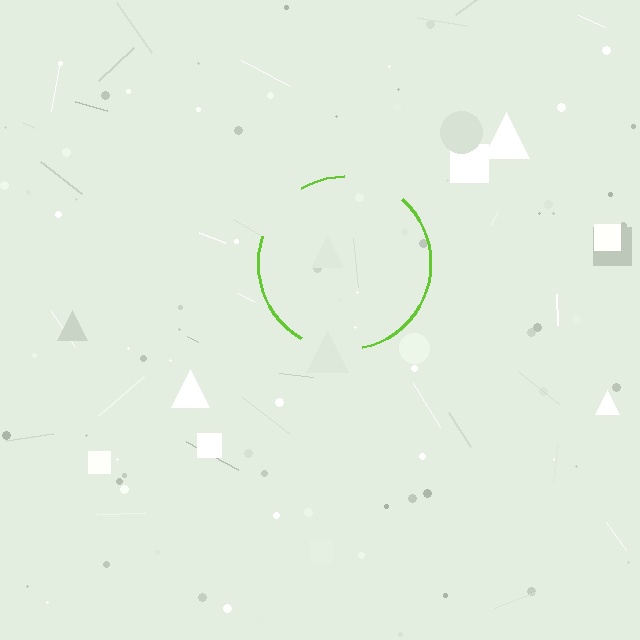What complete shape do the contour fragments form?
The contour fragments form a circle.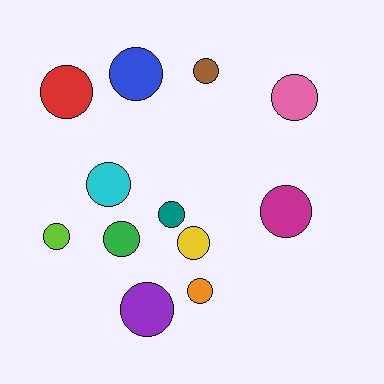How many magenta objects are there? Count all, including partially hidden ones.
There is 1 magenta object.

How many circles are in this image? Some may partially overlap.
There are 12 circles.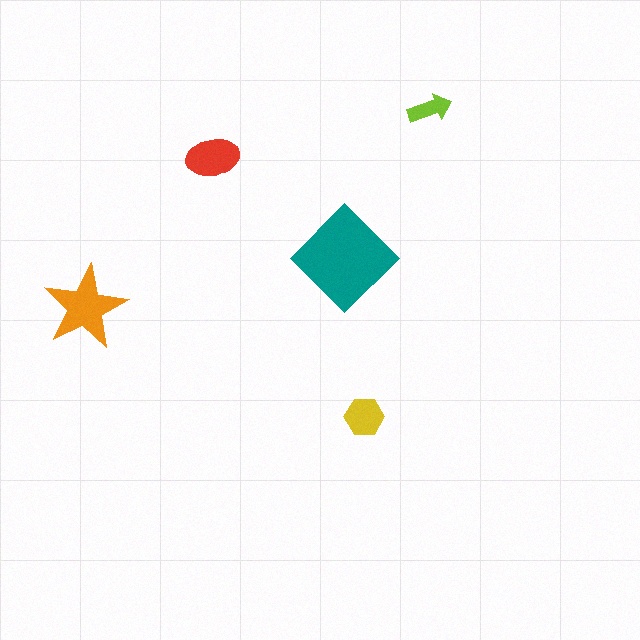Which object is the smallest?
The lime arrow.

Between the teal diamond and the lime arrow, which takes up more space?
The teal diamond.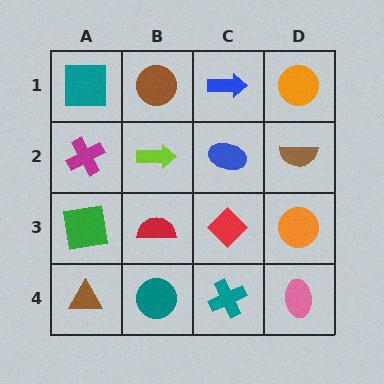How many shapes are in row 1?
4 shapes.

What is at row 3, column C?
A red diamond.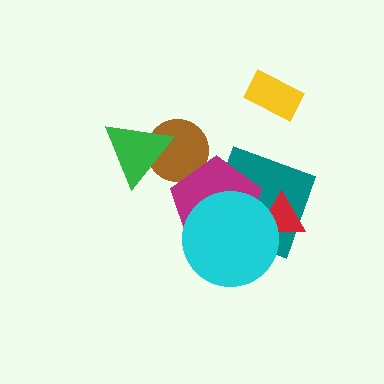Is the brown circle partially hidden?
Yes, it is partially covered by another shape.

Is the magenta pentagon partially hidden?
Yes, it is partially covered by another shape.